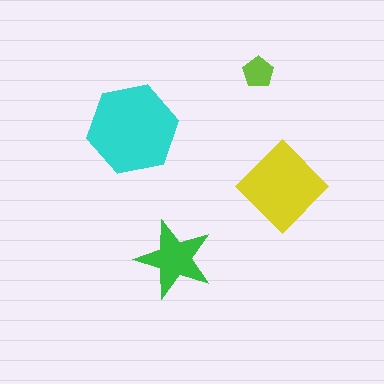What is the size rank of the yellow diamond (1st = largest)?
2nd.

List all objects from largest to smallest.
The cyan hexagon, the yellow diamond, the green star, the lime pentagon.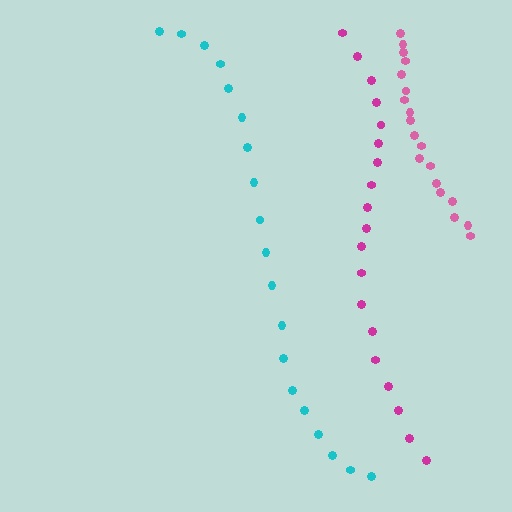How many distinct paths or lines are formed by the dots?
There are 3 distinct paths.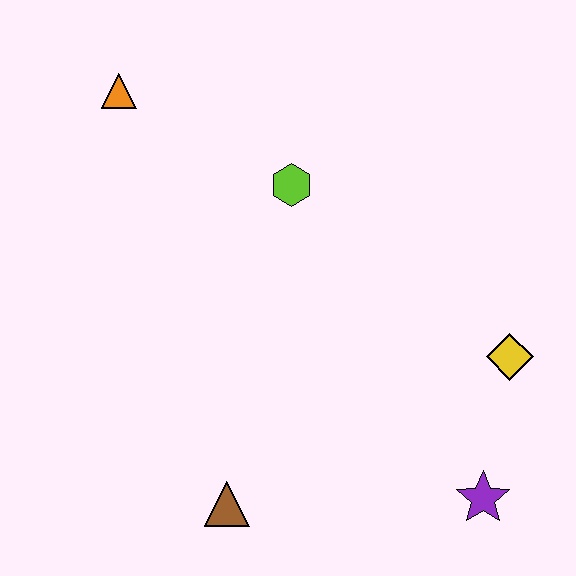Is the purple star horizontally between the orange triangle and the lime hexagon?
No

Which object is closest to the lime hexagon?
The orange triangle is closest to the lime hexagon.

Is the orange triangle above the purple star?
Yes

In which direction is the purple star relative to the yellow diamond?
The purple star is below the yellow diamond.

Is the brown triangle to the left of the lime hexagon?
Yes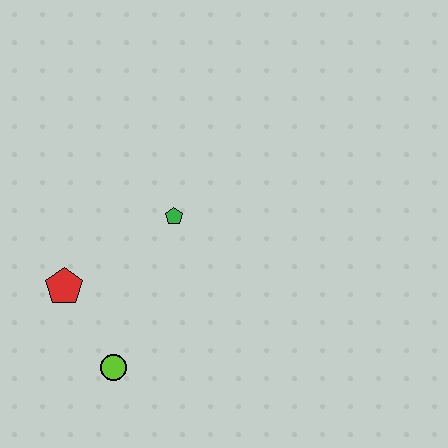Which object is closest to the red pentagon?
The lime circle is closest to the red pentagon.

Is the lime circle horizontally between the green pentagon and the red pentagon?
Yes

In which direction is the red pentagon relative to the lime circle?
The red pentagon is above the lime circle.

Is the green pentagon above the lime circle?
Yes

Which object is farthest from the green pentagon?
The lime circle is farthest from the green pentagon.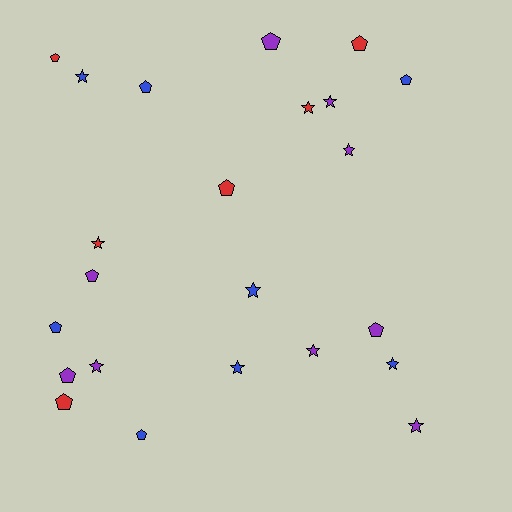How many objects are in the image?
There are 23 objects.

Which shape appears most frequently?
Pentagon, with 12 objects.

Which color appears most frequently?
Purple, with 9 objects.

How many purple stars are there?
There are 5 purple stars.